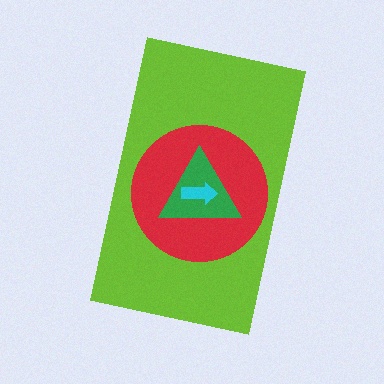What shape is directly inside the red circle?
The green triangle.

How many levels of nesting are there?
4.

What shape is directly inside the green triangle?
The cyan arrow.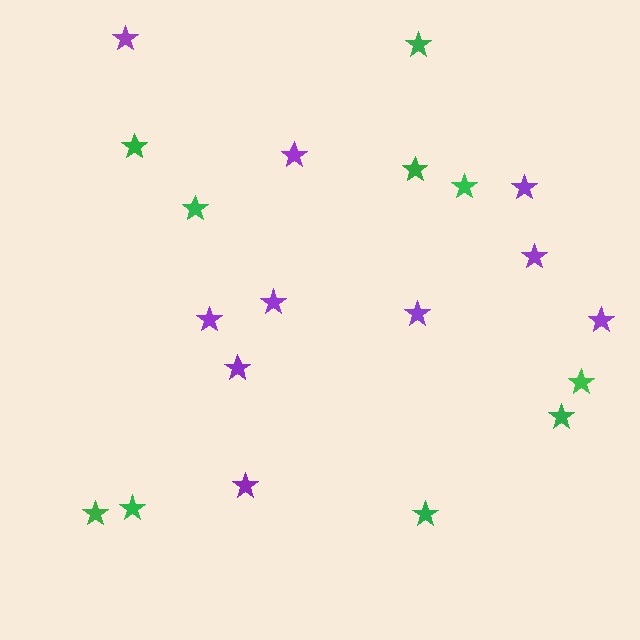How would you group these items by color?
There are 2 groups: one group of purple stars (10) and one group of green stars (10).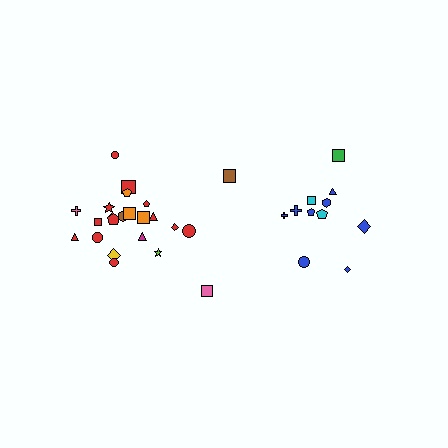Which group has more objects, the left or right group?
The left group.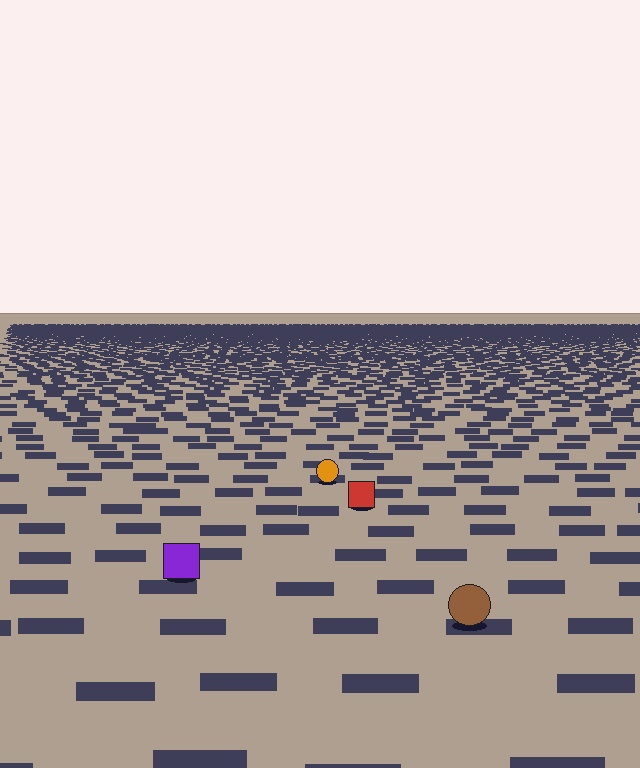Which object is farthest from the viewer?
The orange circle is farthest from the viewer. It appears smaller and the ground texture around it is denser.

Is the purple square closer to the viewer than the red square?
Yes. The purple square is closer — you can tell from the texture gradient: the ground texture is coarser near it.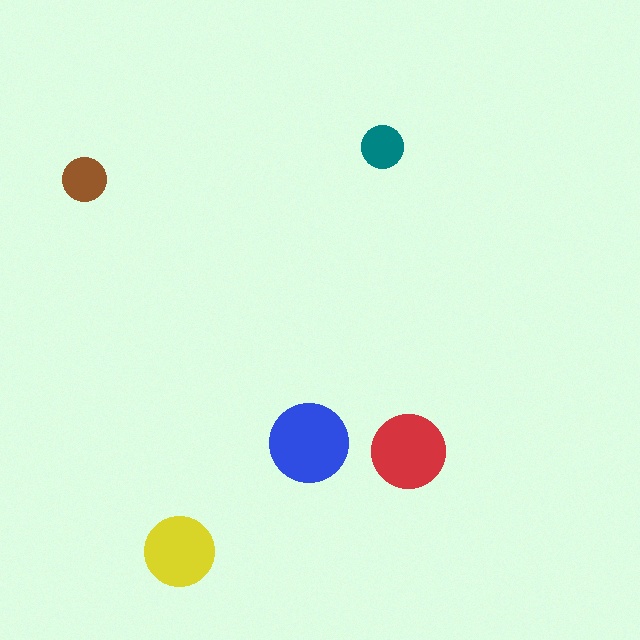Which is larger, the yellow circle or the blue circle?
The blue one.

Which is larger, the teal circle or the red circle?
The red one.